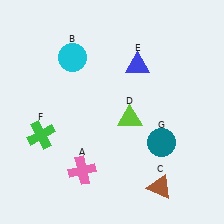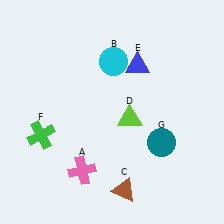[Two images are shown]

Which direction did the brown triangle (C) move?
The brown triangle (C) moved left.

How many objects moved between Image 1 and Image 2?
2 objects moved between the two images.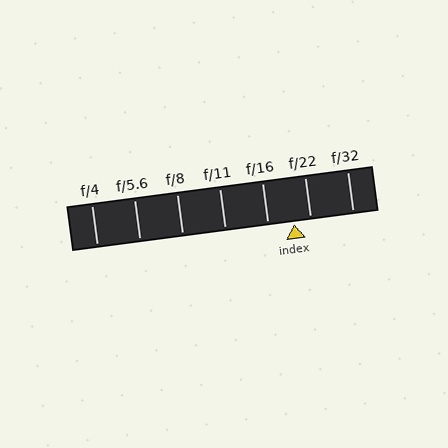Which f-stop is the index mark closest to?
The index mark is closest to f/22.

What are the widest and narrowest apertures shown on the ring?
The widest aperture shown is f/4 and the narrowest is f/32.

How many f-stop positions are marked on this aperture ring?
There are 7 f-stop positions marked.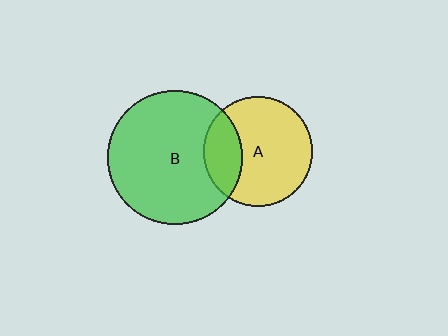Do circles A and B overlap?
Yes.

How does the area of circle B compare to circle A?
Approximately 1.5 times.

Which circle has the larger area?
Circle B (green).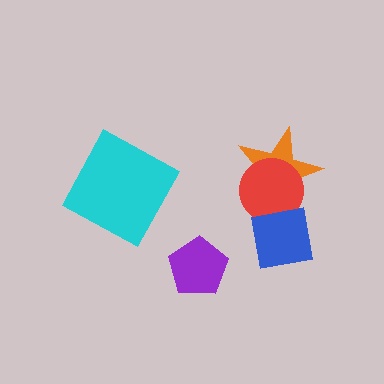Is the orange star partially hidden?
Yes, it is partially covered by another shape.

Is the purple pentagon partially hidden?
No, no other shape covers it.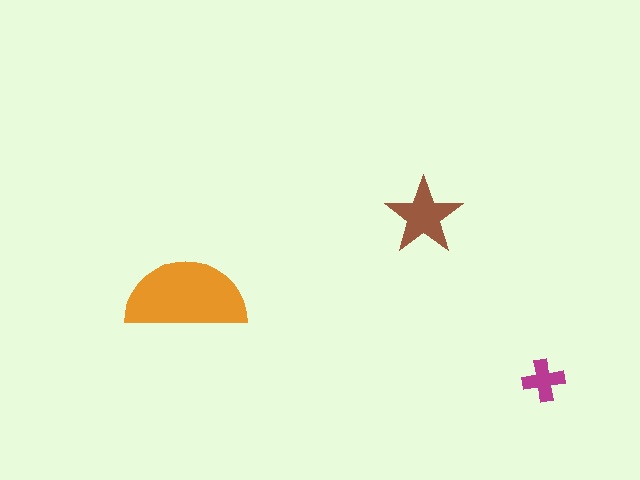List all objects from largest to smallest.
The orange semicircle, the brown star, the magenta cross.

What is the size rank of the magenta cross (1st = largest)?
3rd.